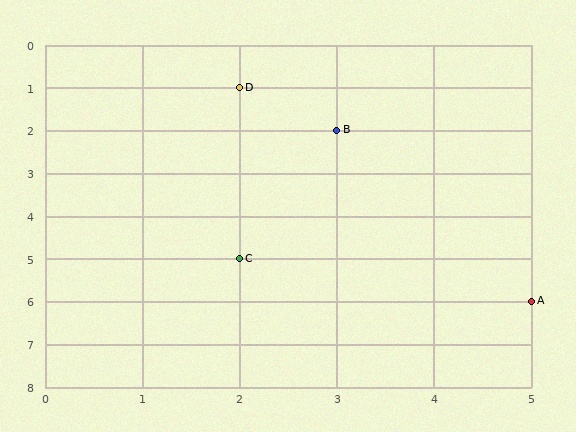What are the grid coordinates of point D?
Point D is at grid coordinates (2, 1).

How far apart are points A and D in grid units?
Points A and D are 3 columns and 5 rows apart (about 5.8 grid units diagonally).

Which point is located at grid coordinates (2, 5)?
Point C is at (2, 5).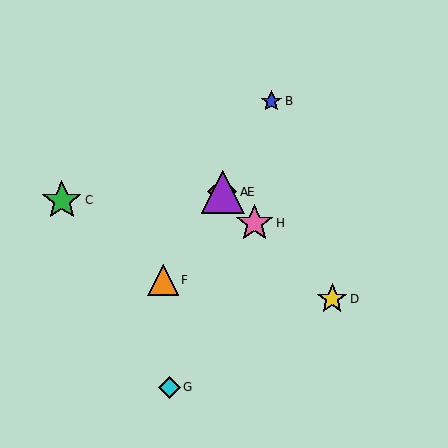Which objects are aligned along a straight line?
Objects A, D, E, H are aligned along a straight line.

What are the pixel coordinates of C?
Object C is at (62, 200).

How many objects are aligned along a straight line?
4 objects (A, D, E, H) are aligned along a straight line.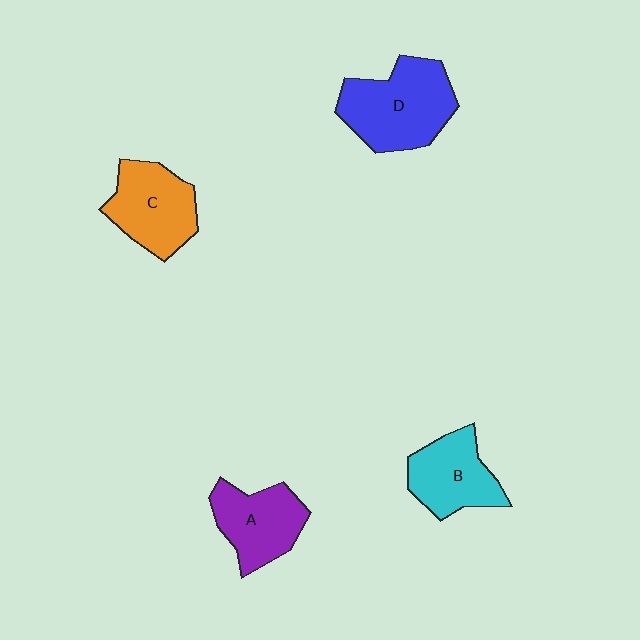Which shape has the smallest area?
Shape B (cyan).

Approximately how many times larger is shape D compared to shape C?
Approximately 1.3 times.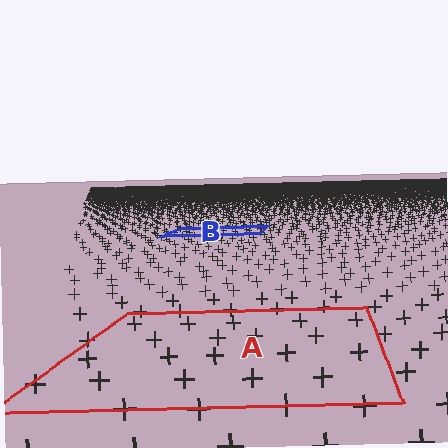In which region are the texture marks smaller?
The texture marks are smaller in region B, because it is farther away.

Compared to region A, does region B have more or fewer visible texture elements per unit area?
Region B has more texture elements per unit area — they are packed more densely because it is farther away.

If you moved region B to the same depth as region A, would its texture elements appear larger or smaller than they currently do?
They would appear larger. At a closer depth, the same texture elements are projected at a bigger on-screen size.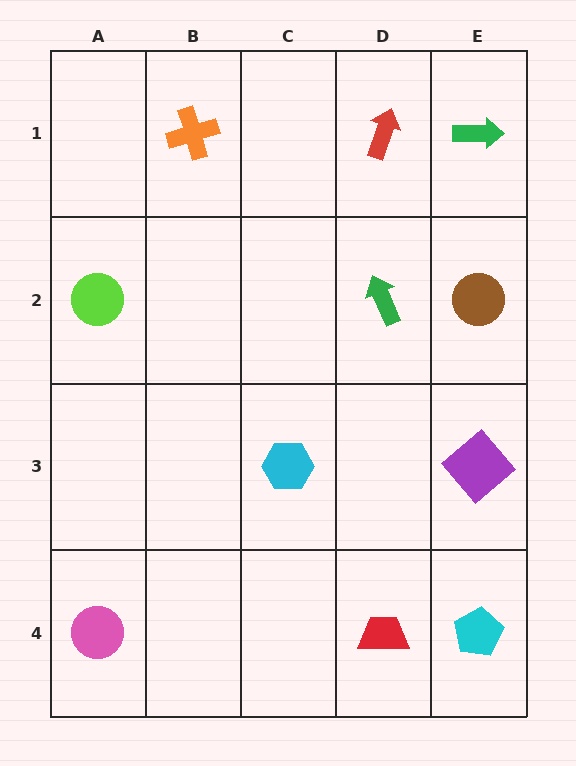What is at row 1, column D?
A red arrow.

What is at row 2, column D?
A green arrow.